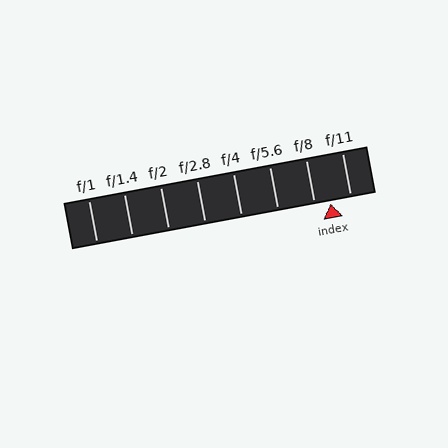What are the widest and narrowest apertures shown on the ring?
The widest aperture shown is f/1 and the narrowest is f/11.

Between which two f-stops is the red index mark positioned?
The index mark is between f/8 and f/11.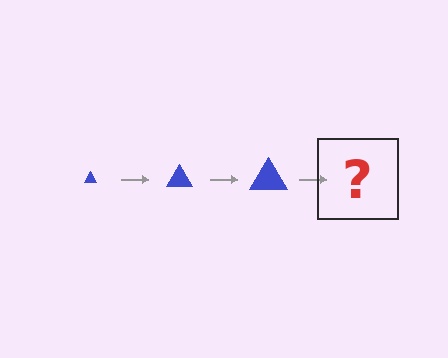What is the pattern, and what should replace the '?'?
The pattern is that the triangle gets progressively larger each step. The '?' should be a blue triangle, larger than the previous one.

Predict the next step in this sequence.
The next step is a blue triangle, larger than the previous one.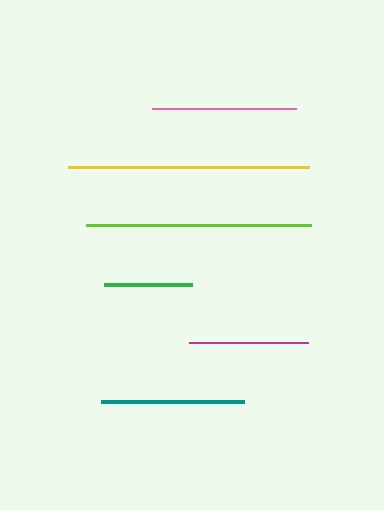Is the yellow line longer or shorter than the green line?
The yellow line is longer than the green line.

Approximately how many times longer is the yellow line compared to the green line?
The yellow line is approximately 2.7 times the length of the green line.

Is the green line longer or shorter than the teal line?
The teal line is longer than the green line.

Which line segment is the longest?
The yellow line is the longest at approximately 241 pixels.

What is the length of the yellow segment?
The yellow segment is approximately 241 pixels long.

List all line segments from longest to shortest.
From longest to shortest: yellow, lime, pink, teal, magenta, green.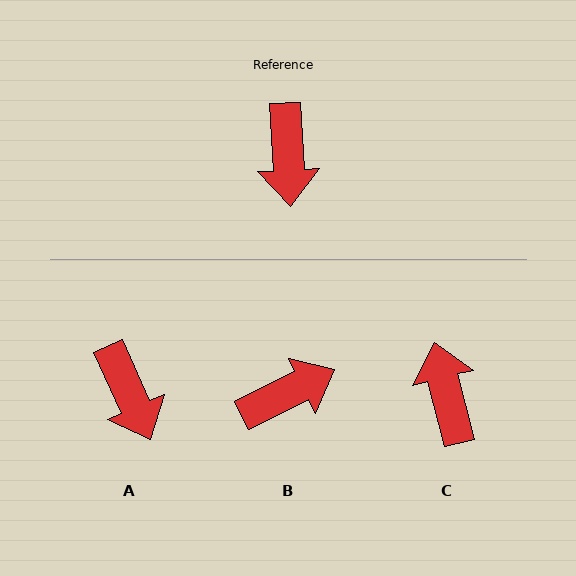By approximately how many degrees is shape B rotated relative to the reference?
Approximately 113 degrees counter-clockwise.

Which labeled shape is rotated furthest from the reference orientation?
C, about 169 degrees away.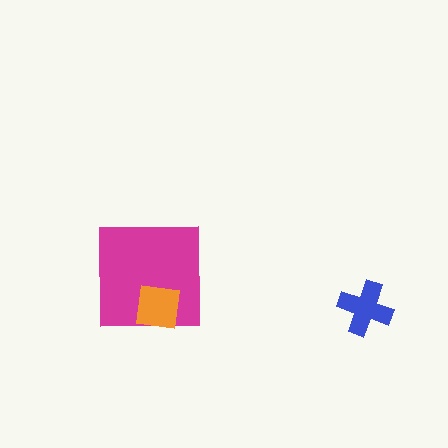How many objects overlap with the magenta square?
1 object overlaps with the magenta square.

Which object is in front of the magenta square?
The orange square is in front of the magenta square.